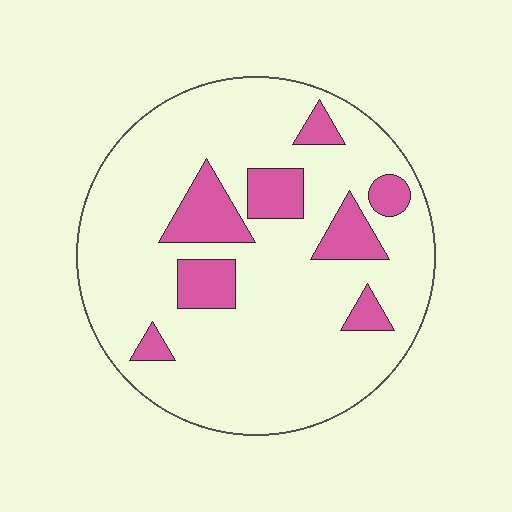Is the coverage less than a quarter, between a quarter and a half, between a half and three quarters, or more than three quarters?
Less than a quarter.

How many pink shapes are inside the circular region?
8.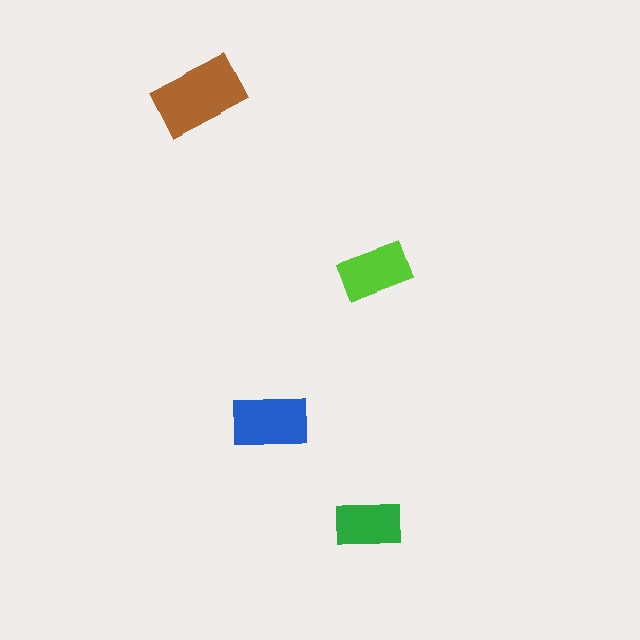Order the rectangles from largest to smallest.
the brown one, the blue one, the lime one, the green one.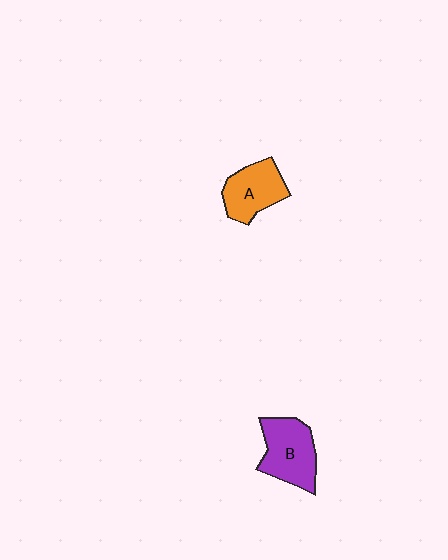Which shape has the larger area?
Shape B (purple).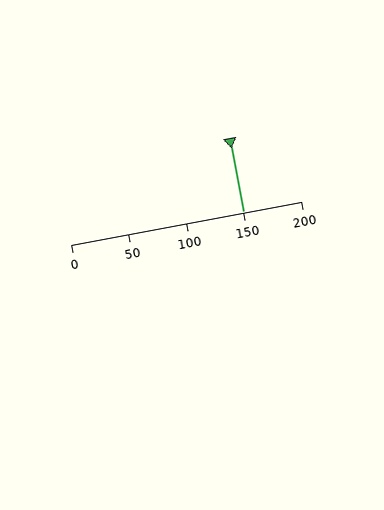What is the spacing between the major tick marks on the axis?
The major ticks are spaced 50 apart.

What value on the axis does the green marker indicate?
The marker indicates approximately 150.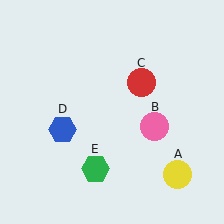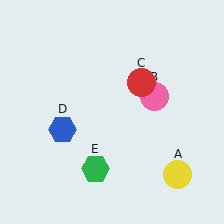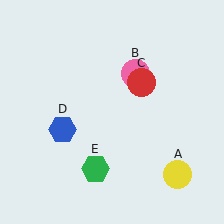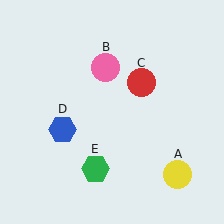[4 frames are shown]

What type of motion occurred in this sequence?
The pink circle (object B) rotated counterclockwise around the center of the scene.